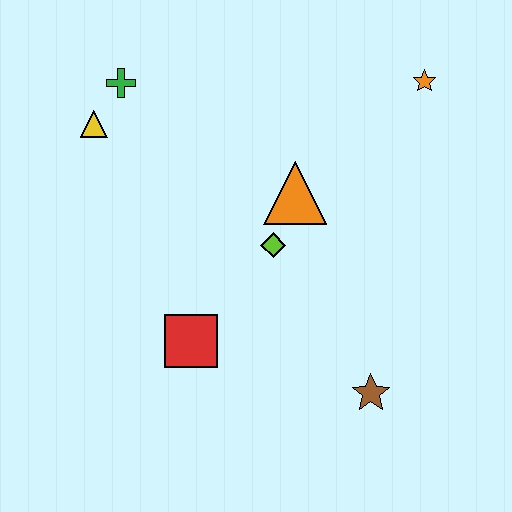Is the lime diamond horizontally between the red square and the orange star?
Yes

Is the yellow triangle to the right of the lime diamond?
No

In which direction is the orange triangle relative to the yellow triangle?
The orange triangle is to the right of the yellow triangle.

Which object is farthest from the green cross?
The brown star is farthest from the green cross.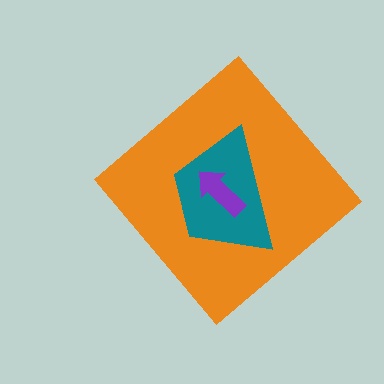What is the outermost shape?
The orange diamond.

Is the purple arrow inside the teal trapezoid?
Yes.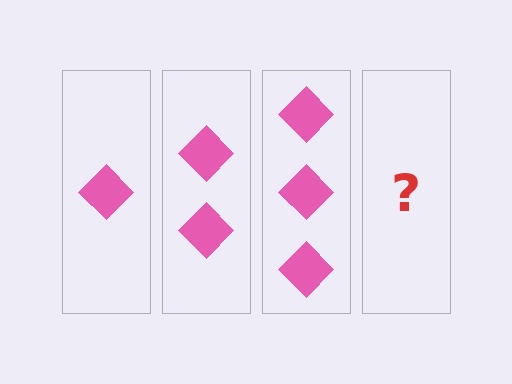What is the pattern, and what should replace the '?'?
The pattern is that each step adds one more diamond. The '?' should be 4 diamonds.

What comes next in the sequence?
The next element should be 4 diamonds.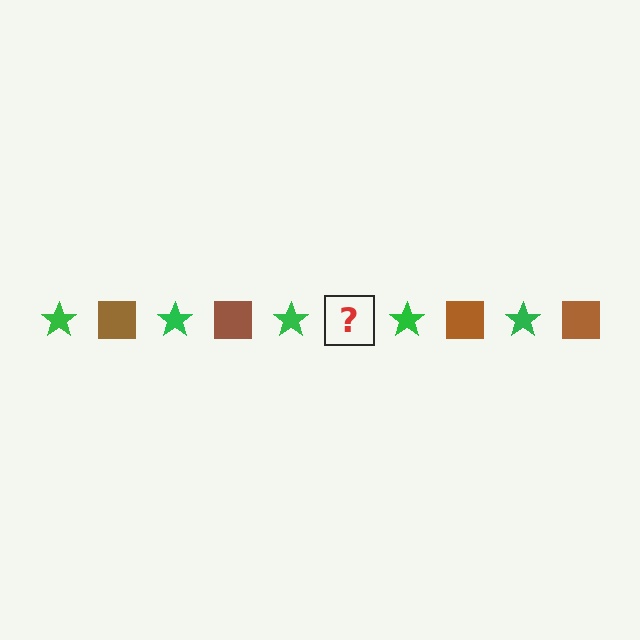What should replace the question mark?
The question mark should be replaced with a brown square.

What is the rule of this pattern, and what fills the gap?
The rule is that the pattern alternates between green star and brown square. The gap should be filled with a brown square.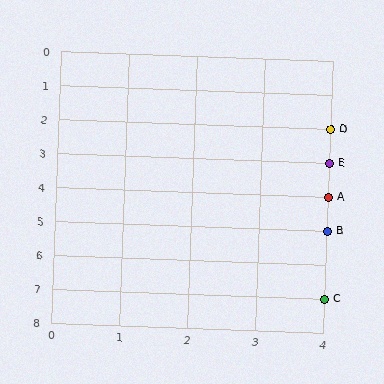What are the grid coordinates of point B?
Point B is at grid coordinates (4, 5).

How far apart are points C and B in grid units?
Points C and B are 2 rows apart.